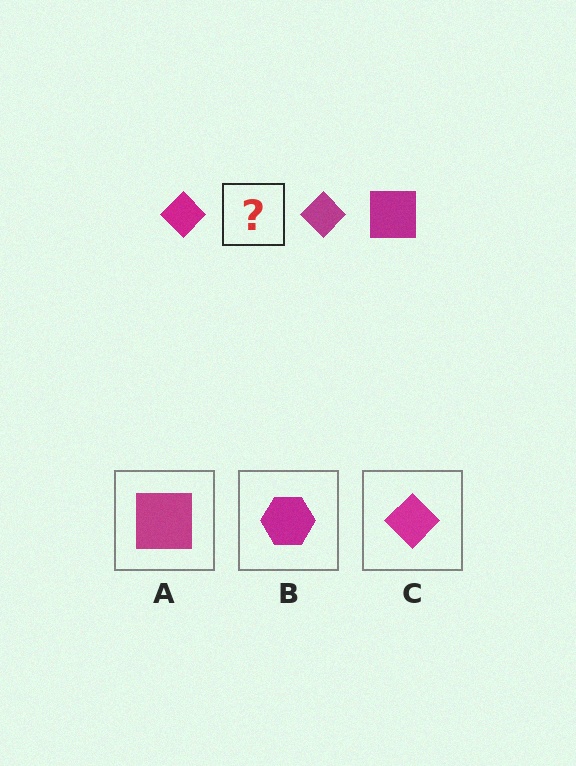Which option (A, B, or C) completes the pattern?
A.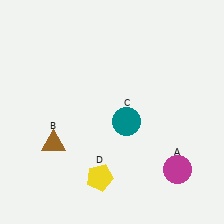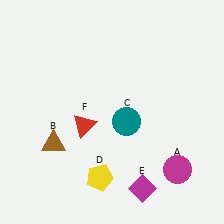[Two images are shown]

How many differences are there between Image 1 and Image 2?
There are 2 differences between the two images.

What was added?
A magenta diamond (E), a red triangle (F) were added in Image 2.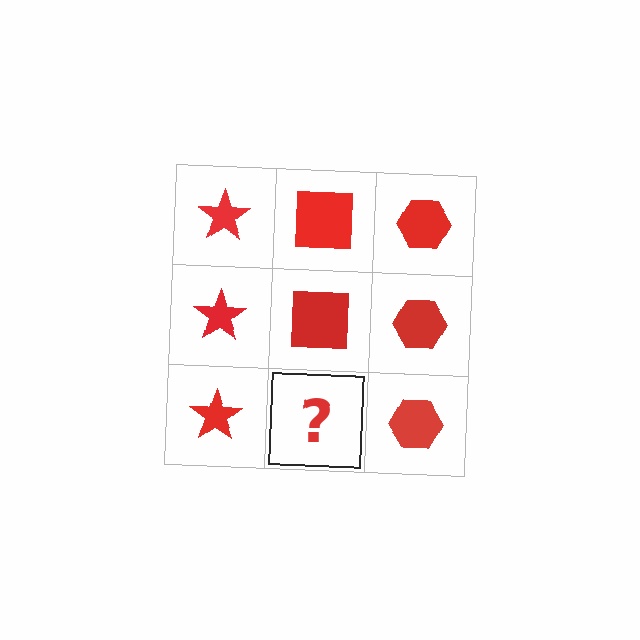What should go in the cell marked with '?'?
The missing cell should contain a red square.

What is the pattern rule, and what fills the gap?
The rule is that each column has a consistent shape. The gap should be filled with a red square.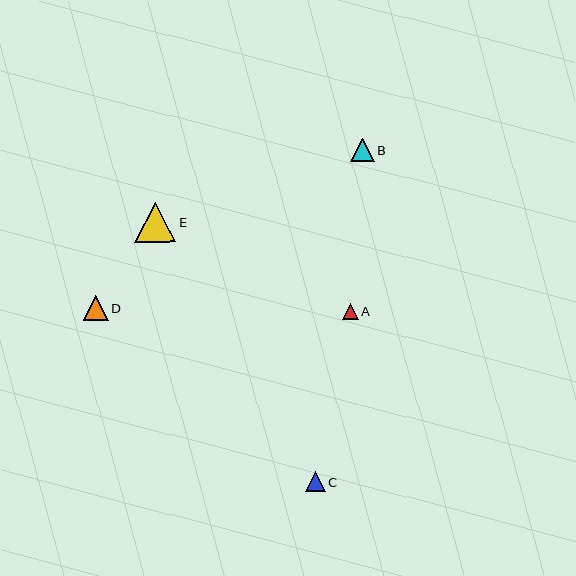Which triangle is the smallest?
Triangle A is the smallest with a size of approximately 16 pixels.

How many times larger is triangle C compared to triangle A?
Triangle C is approximately 1.3 times the size of triangle A.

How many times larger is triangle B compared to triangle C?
Triangle B is approximately 1.2 times the size of triangle C.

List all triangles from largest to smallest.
From largest to smallest: E, D, B, C, A.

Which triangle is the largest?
Triangle E is the largest with a size of approximately 41 pixels.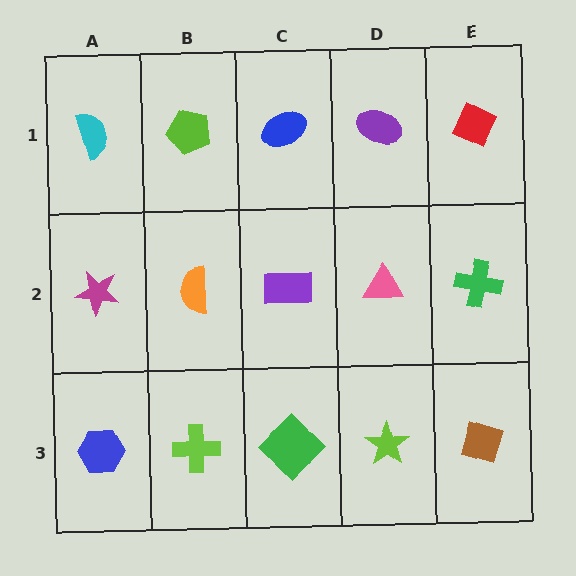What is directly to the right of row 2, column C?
A pink triangle.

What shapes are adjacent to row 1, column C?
A purple rectangle (row 2, column C), a lime pentagon (row 1, column B), a purple ellipse (row 1, column D).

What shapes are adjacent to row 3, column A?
A magenta star (row 2, column A), a lime cross (row 3, column B).